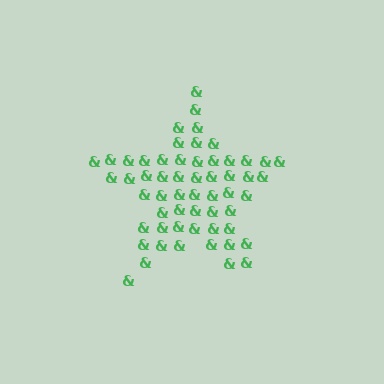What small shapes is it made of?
It is made of small ampersands.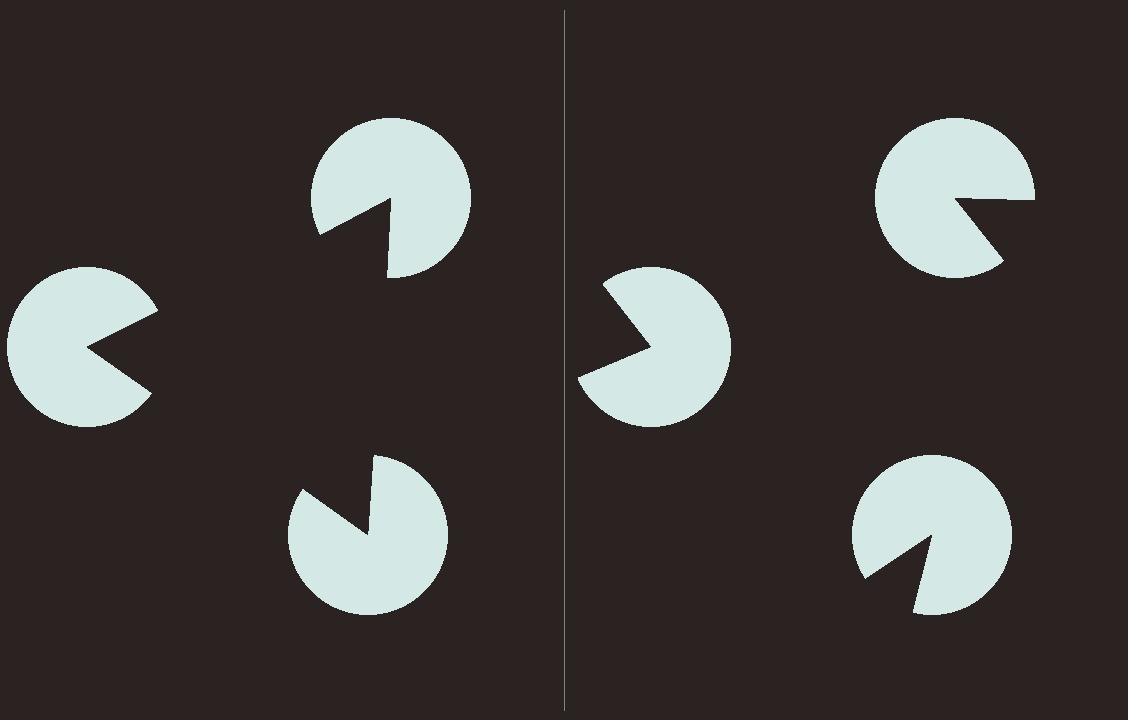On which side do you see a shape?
An illusory triangle appears on the left side. On the right side the wedge cuts are rotated, so no coherent shape forms.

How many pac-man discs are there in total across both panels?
6 — 3 on each side.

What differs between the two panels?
The pac-man discs are positioned identically on both sides; only the wedge orientations differ. On the left they align to a triangle; on the right they are misaligned.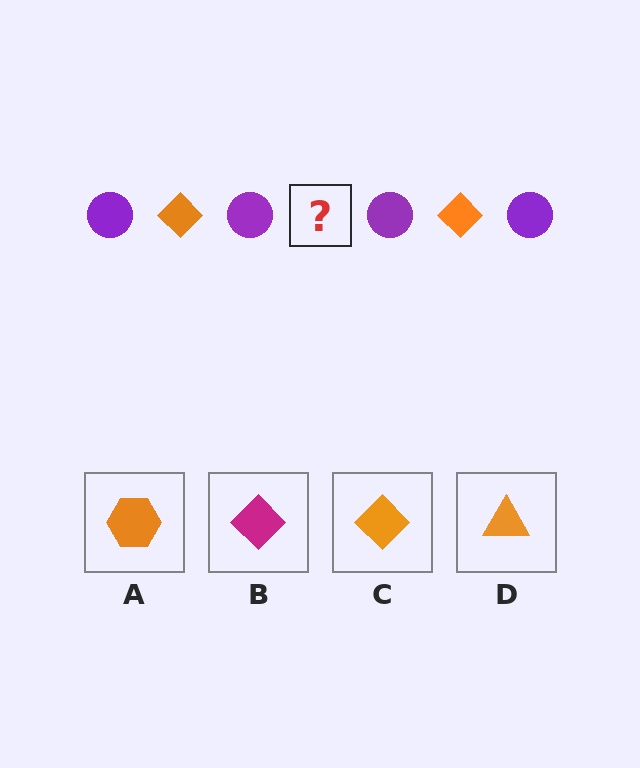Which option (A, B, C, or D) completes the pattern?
C.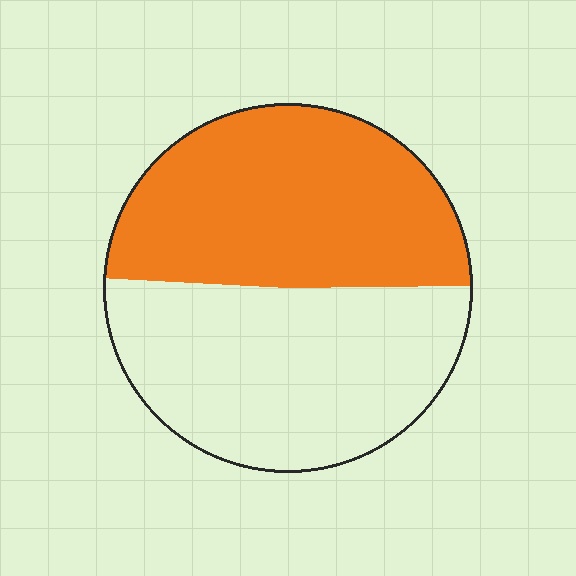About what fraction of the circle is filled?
About one half (1/2).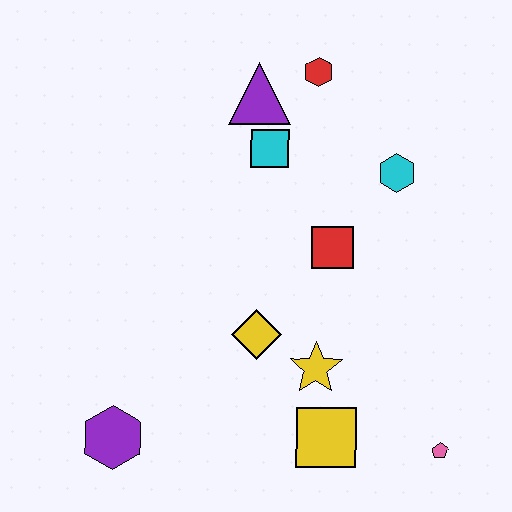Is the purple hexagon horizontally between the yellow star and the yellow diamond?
No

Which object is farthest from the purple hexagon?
The red hexagon is farthest from the purple hexagon.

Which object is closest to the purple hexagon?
The yellow diamond is closest to the purple hexagon.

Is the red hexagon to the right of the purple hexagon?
Yes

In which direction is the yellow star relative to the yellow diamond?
The yellow star is to the right of the yellow diamond.